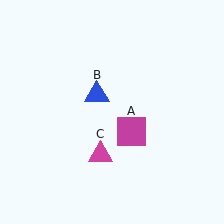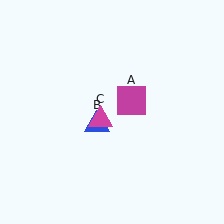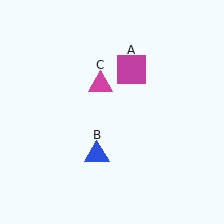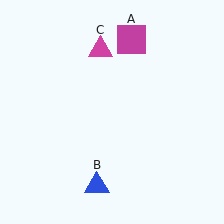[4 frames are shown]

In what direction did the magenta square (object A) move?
The magenta square (object A) moved up.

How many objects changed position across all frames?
3 objects changed position: magenta square (object A), blue triangle (object B), magenta triangle (object C).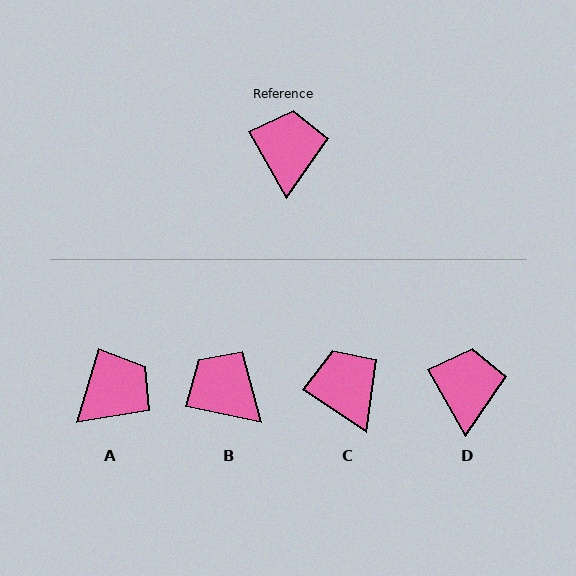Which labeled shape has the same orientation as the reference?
D.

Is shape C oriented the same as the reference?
No, it is off by about 26 degrees.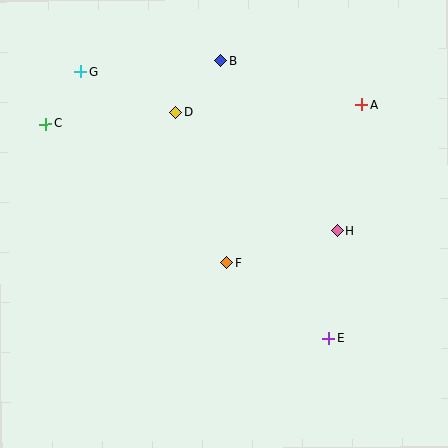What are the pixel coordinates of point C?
Point C is at (46, 124).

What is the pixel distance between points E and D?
The distance between E and D is 273 pixels.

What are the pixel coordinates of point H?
Point H is at (337, 231).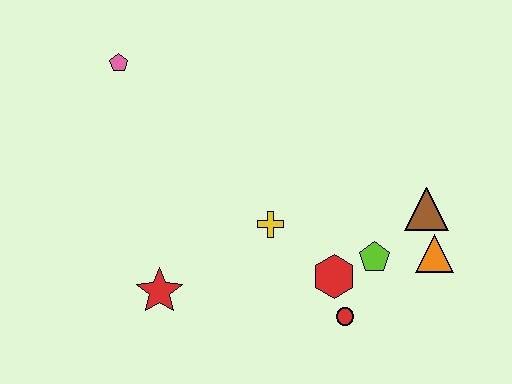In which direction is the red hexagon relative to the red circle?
The red hexagon is above the red circle.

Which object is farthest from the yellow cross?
The pink pentagon is farthest from the yellow cross.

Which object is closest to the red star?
The yellow cross is closest to the red star.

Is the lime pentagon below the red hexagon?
No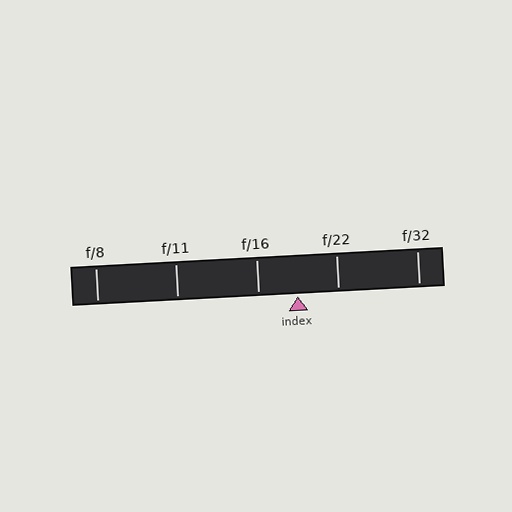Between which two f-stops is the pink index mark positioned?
The index mark is between f/16 and f/22.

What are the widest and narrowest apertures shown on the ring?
The widest aperture shown is f/8 and the narrowest is f/32.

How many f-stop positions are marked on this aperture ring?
There are 5 f-stop positions marked.